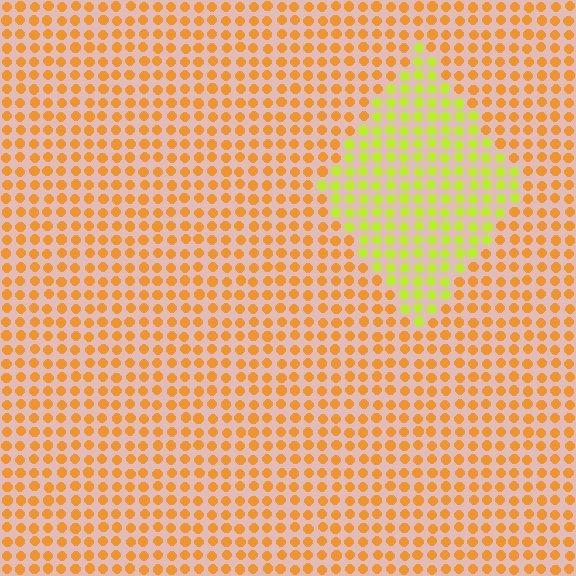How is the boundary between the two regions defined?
The boundary is defined purely by a slight shift in hue (about 45 degrees). Spacing, size, and orientation are identical on both sides.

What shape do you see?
I see a diamond.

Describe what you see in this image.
The image is filled with small orange elements in a uniform arrangement. A diamond-shaped region is visible where the elements are tinted to a slightly different hue, forming a subtle color boundary.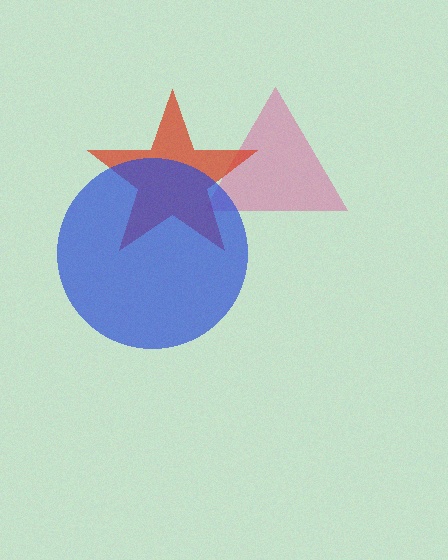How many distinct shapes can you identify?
There are 3 distinct shapes: a pink triangle, a red star, a blue circle.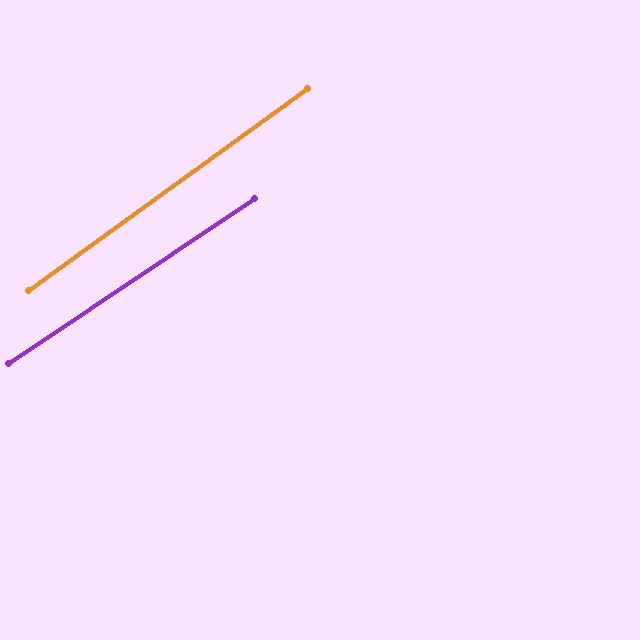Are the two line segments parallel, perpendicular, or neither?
Parallel — their directions differ by only 1.9°.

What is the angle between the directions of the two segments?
Approximately 2 degrees.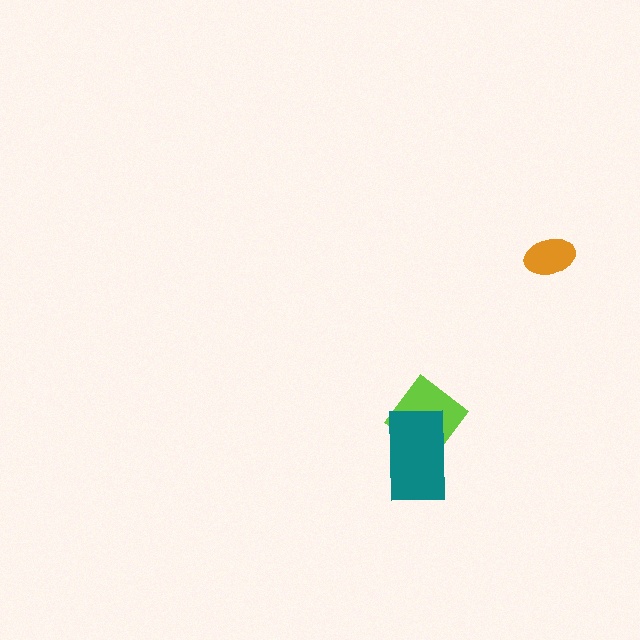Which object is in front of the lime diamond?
The teal rectangle is in front of the lime diamond.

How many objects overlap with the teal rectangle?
1 object overlaps with the teal rectangle.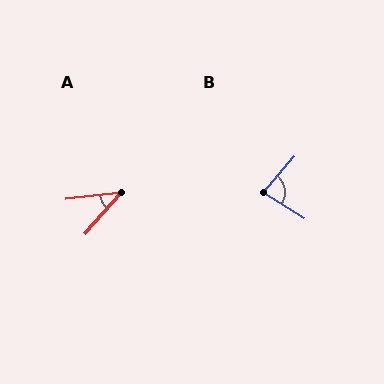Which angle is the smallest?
A, at approximately 41 degrees.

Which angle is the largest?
B, at approximately 82 degrees.